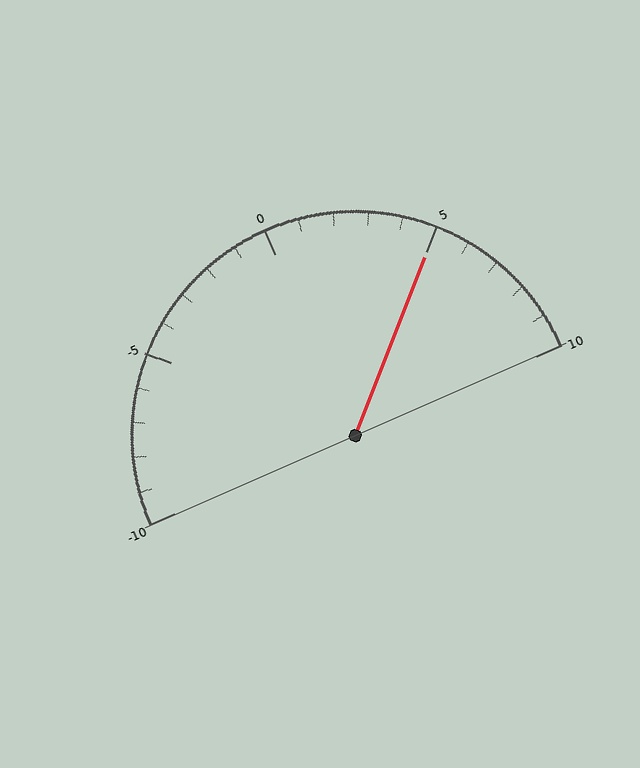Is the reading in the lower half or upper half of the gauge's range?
The reading is in the upper half of the range (-10 to 10).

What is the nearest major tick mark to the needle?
The nearest major tick mark is 5.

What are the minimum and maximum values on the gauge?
The gauge ranges from -10 to 10.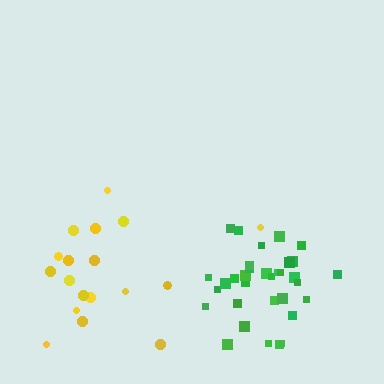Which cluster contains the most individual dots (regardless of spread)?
Green (34).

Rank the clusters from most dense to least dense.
green, yellow.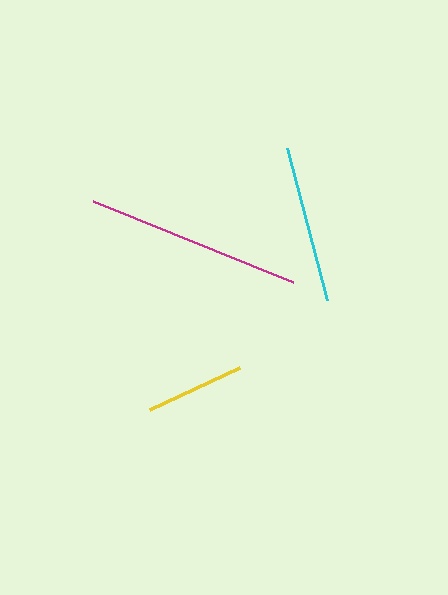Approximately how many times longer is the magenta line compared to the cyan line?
The magenta line is approximately 1.4 times the length of the cyan line.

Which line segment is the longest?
The magenta line is the longest at approximately 216 pixels.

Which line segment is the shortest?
The yellow line is the shortest at approximately 99 pixels.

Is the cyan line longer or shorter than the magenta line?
The magenta line is longer than the cyan line.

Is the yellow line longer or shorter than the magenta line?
The magenta line is longer than the yellow line.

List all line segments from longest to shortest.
From longest to shortest: magenta, cyan, yellow.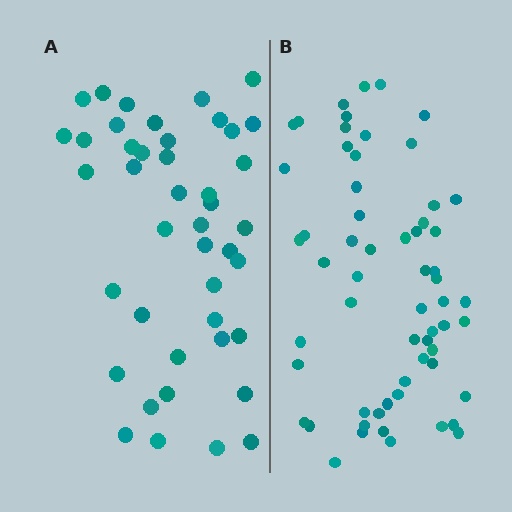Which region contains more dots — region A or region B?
Region B (the right region) has more dots.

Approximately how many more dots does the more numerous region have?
Region B has approximately 15 more dots than region A.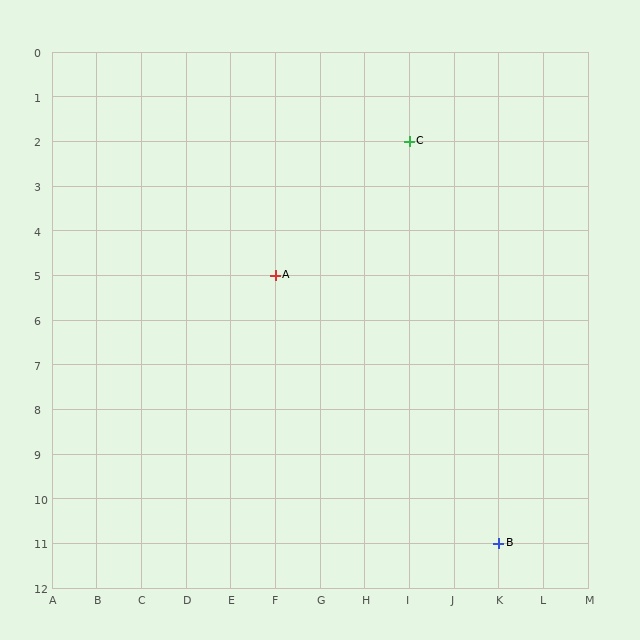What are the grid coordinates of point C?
Point C is at grid coordinates (I, 2).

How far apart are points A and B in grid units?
Points A and B are 5 columns and 6 rows apart (about 7.8 grid units diagonally).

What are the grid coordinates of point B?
Point B is at grid coordinates (K, 11).